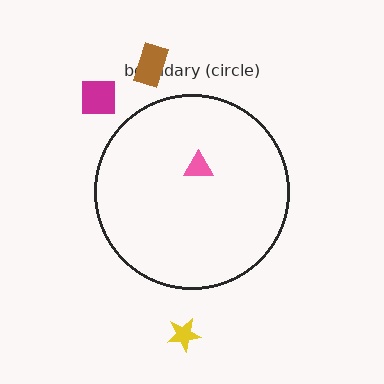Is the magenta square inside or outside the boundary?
Outside.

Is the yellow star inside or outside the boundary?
Outside.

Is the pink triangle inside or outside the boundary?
Inside.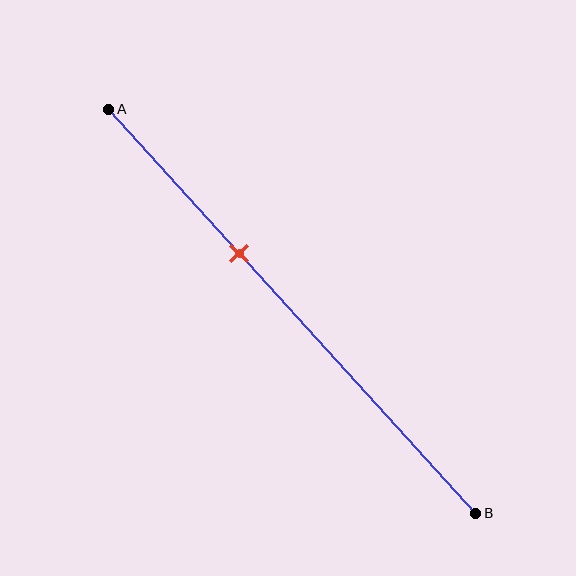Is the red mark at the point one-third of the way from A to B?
Yes, the mark is approximately at the one-third point.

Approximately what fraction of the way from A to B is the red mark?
The red mark is approximately 35% of the way from A to B.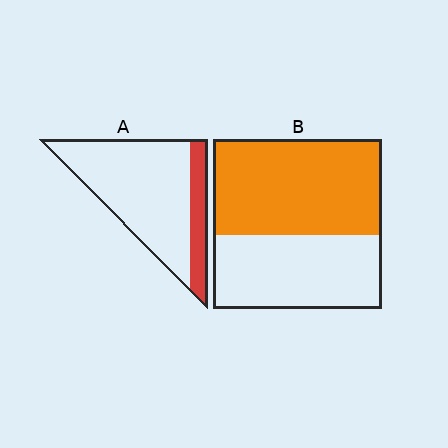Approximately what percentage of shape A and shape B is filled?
A is approximately 20% and B is approximately 55%.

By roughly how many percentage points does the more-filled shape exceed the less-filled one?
By roughly 35 percentage points (B over A).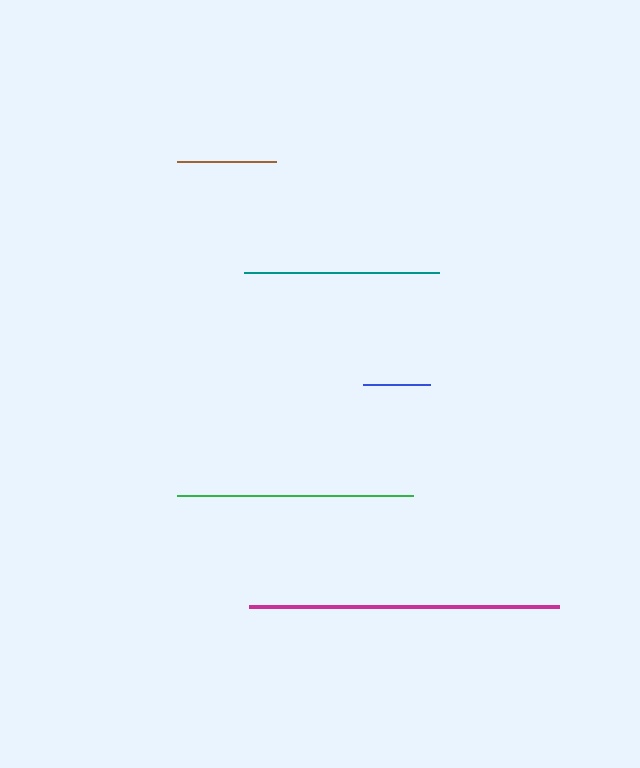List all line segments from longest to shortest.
From longest to shortest: magenta, green, teal, brown, blue.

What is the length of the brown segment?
The brown segment is approximately 99 pixels long.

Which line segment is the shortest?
The blue line is the shortest at approximately 67 pixels.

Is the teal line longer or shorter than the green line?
The green line is longer than the teal line.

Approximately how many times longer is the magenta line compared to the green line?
The magenta line is approximately 1.3 times the length of the green line.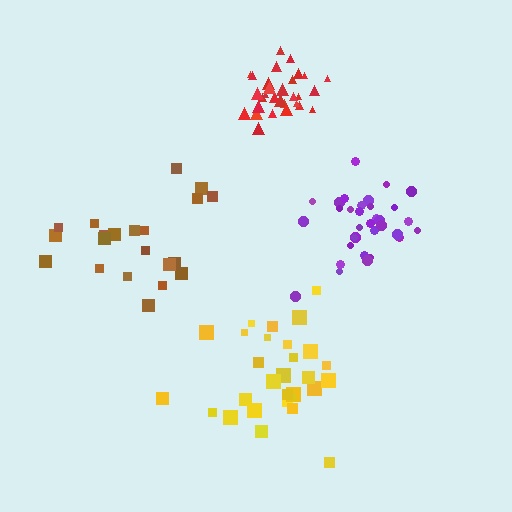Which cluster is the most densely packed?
Red.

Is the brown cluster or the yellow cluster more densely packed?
Yellow.